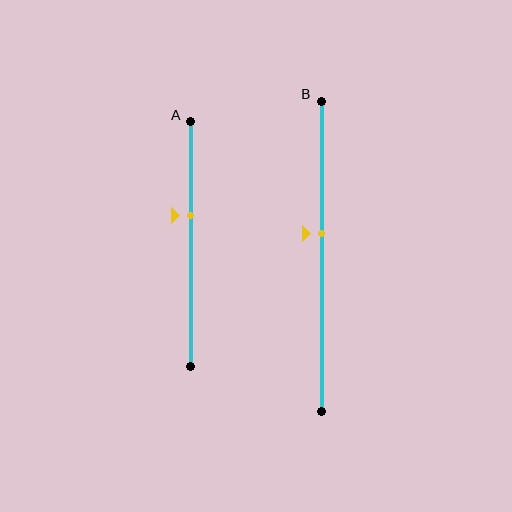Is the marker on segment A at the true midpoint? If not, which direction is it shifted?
No, the marker on segment A is shifted upward by about 12% of the segment length.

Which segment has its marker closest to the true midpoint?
Segment B has its marker closest to the true midpoint.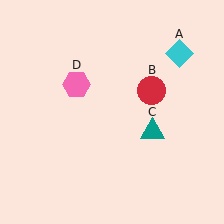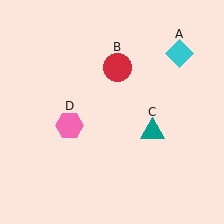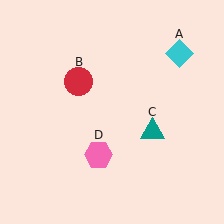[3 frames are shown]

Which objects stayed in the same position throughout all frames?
Cyan diamond (object A) and teal triangle (object C) remained stationary.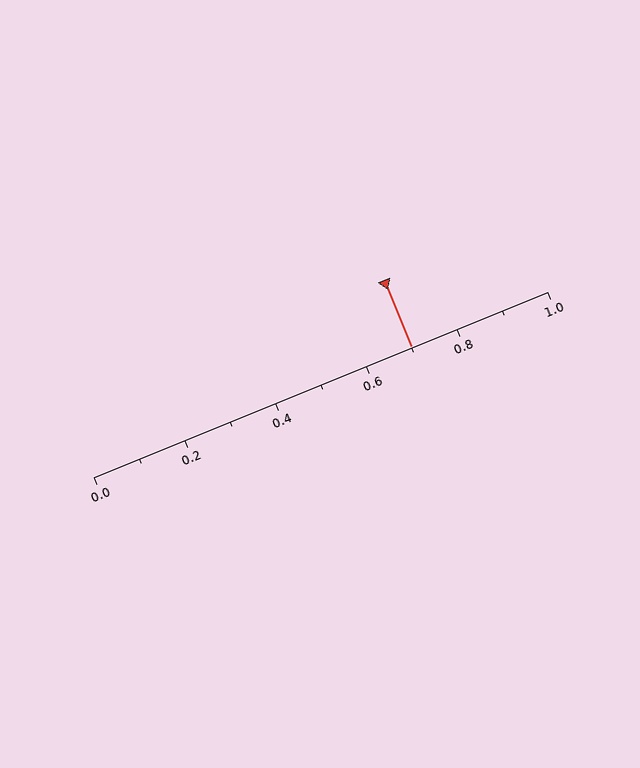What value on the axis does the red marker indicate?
The marker indicates approximately 0.7.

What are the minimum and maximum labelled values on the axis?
The axis runs from 0.0 to 1.0.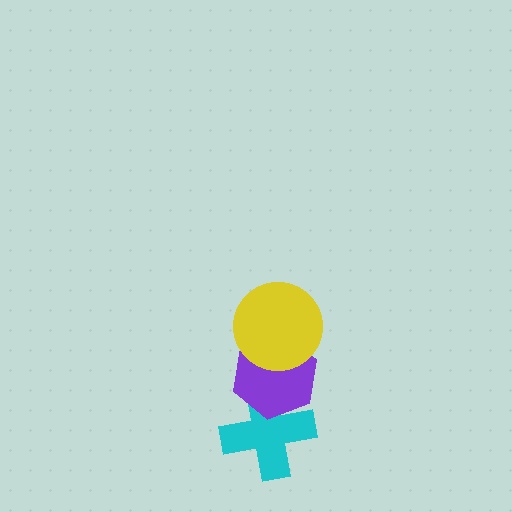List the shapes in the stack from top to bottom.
From top to bottom: the yellow circle, the purple hexagon, the cyan cross.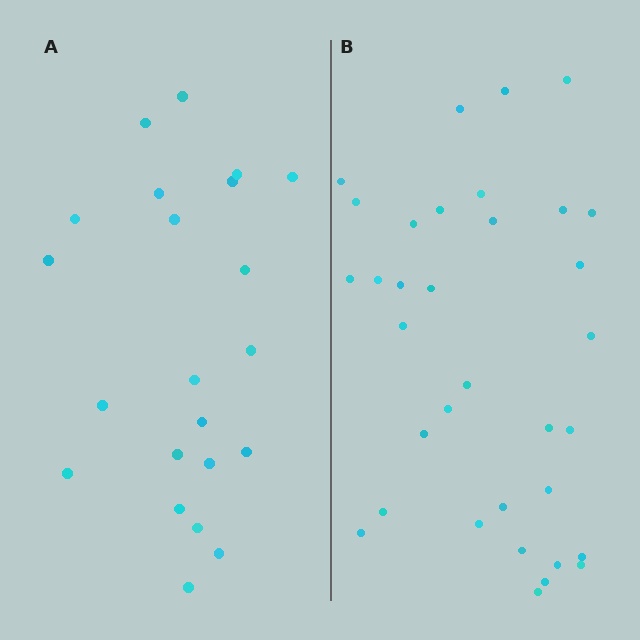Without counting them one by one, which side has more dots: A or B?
Region B (the right region) has more dots.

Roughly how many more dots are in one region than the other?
Region B has roughly 12 or so more dots than region A.